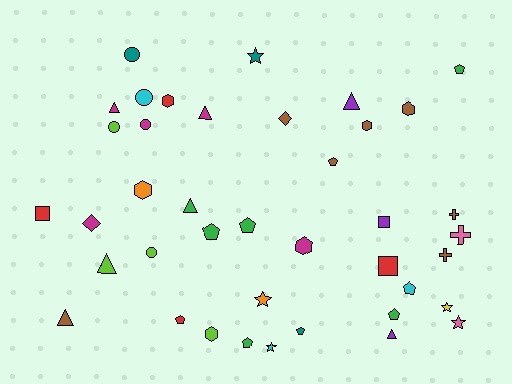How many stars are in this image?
There are 5 stars.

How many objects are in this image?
There are 40 objects.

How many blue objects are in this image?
There are no blue objects.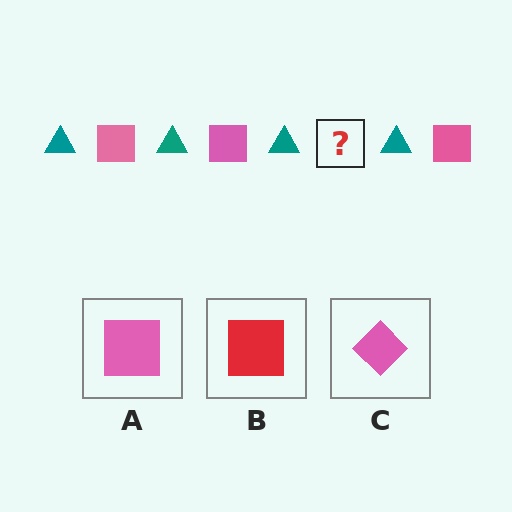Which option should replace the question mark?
Option A.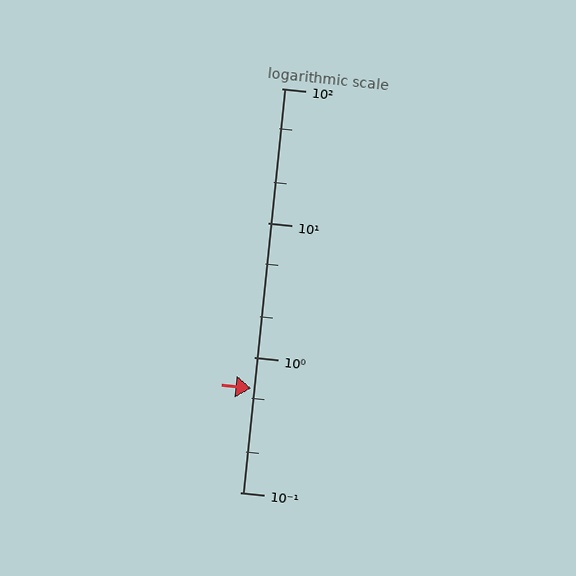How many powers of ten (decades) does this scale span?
The scale spans 3 decades, from 0.1 to 100.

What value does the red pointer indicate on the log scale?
The pointer indicates approximately 0.59.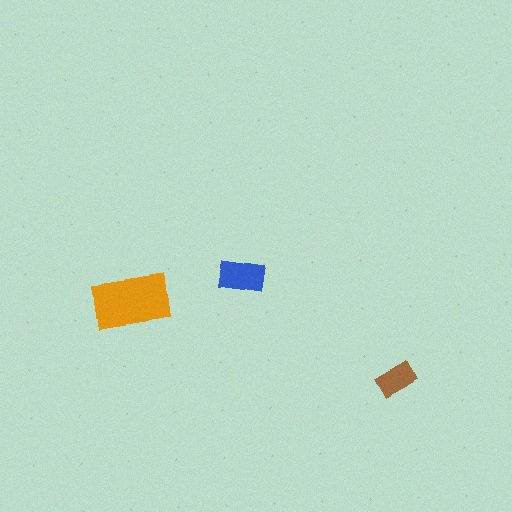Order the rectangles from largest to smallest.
the orange one, the blue one, the brown one.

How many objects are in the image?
There are 3 objects in the image.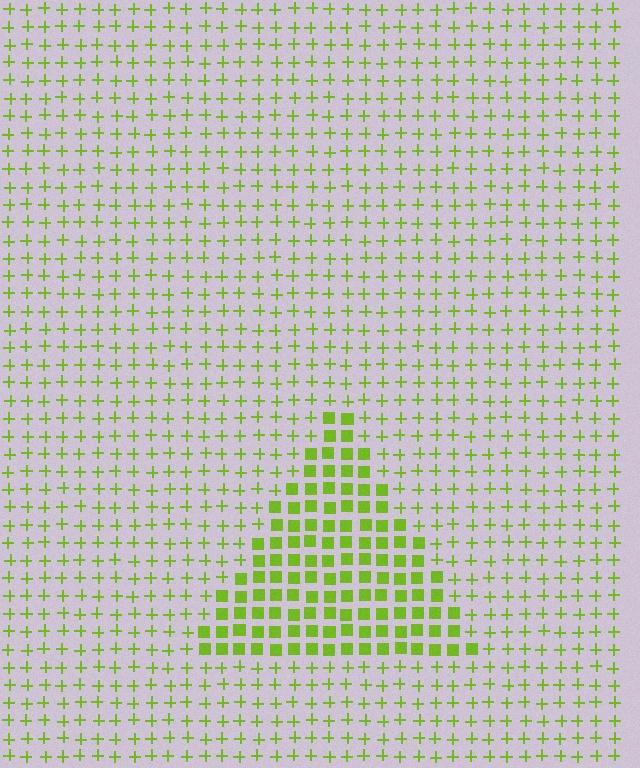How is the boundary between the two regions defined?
The boundary is defined by a change in element shape: squares inside vs. plus signs outside. All elements share the same color and spacing.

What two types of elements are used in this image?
The image uses squares inside the triangle region and plus signs outside it.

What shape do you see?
I see a triangle.